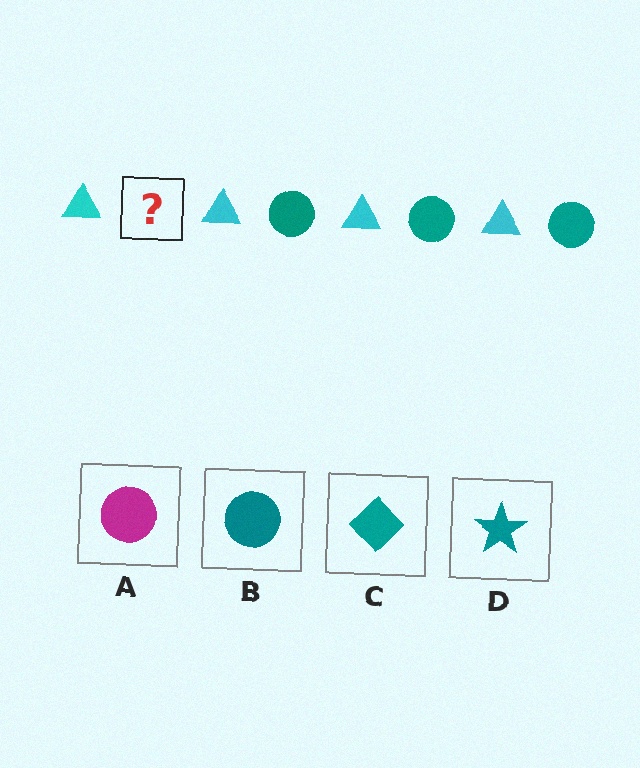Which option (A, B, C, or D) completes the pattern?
B.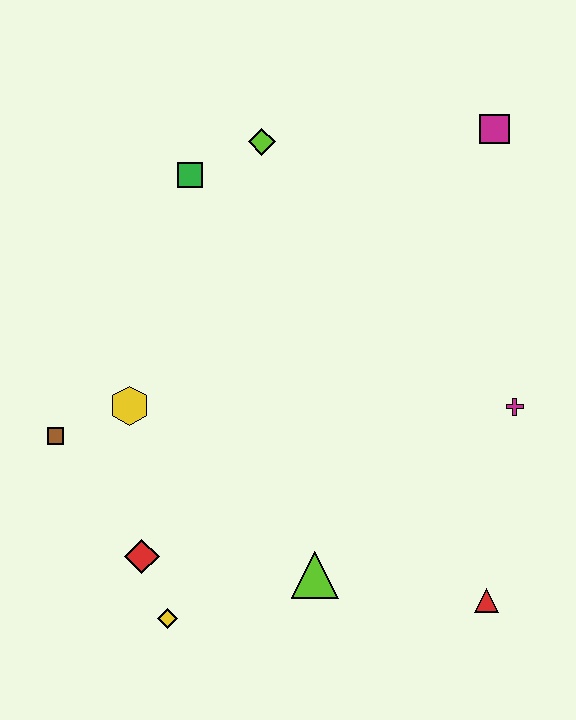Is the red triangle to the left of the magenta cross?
Yes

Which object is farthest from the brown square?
The magenta square is farthest from the brown square.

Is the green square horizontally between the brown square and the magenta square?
Yes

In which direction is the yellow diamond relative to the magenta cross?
The yellow diamond is to the left of the magenta cross.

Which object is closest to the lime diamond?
The green square is closest to the lime diamond.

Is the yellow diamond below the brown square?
Yes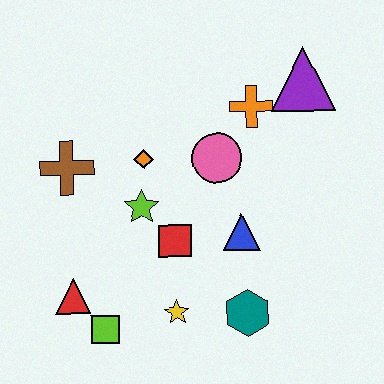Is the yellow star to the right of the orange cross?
No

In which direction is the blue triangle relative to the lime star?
The blue triangle is to the right of the lime star.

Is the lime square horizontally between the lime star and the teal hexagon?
No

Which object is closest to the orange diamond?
The lime star is closest to the orange diamond.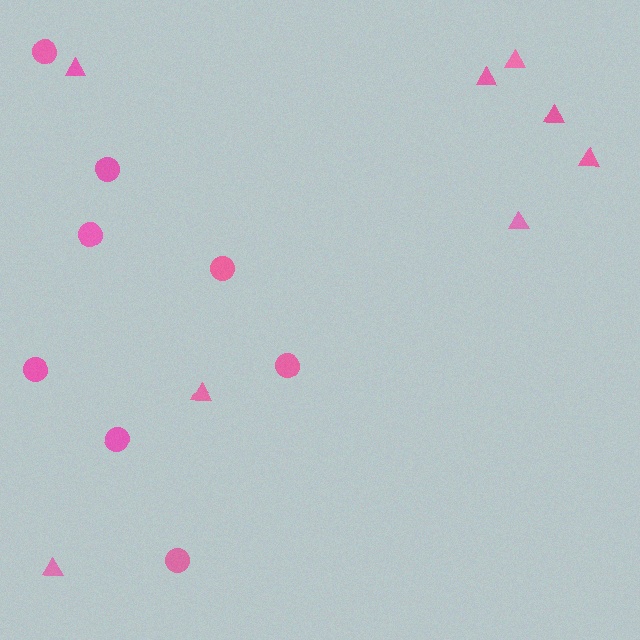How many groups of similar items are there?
There are 2 groups: one group of circles (8) and one group of triangles (8).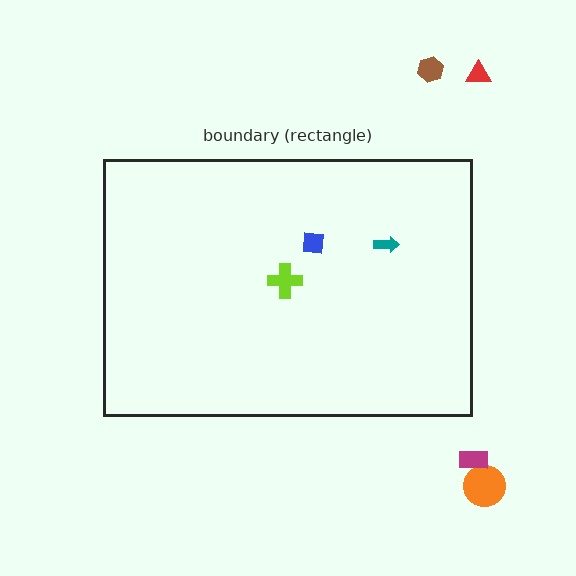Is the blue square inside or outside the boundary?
Inside.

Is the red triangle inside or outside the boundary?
Outside.